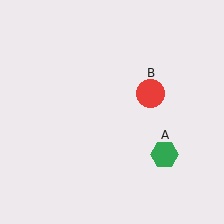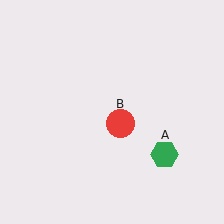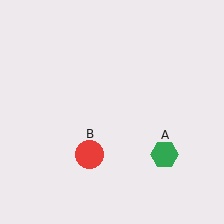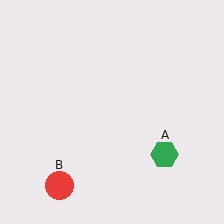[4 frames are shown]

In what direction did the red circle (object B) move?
The red circle (object B) moved down and to the left.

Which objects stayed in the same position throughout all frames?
Green hexagon (object A) remained stationary.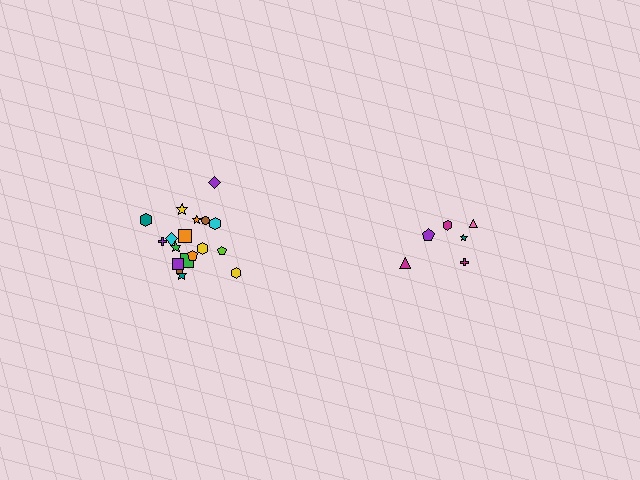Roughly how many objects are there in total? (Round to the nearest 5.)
Roughly 25 objects in total.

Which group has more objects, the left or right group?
The left group.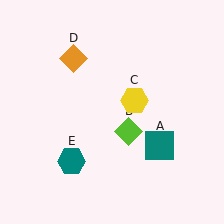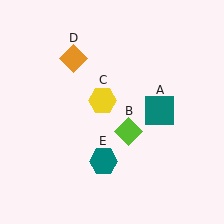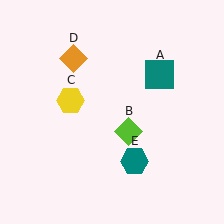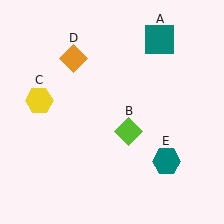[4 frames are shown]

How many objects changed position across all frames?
3 objects changed position: teal square (object A), yellow hexagon (object C), teal hexagon (object E).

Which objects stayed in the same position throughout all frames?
Lime diamond (object B) and orange diamond (object D) remained stationary.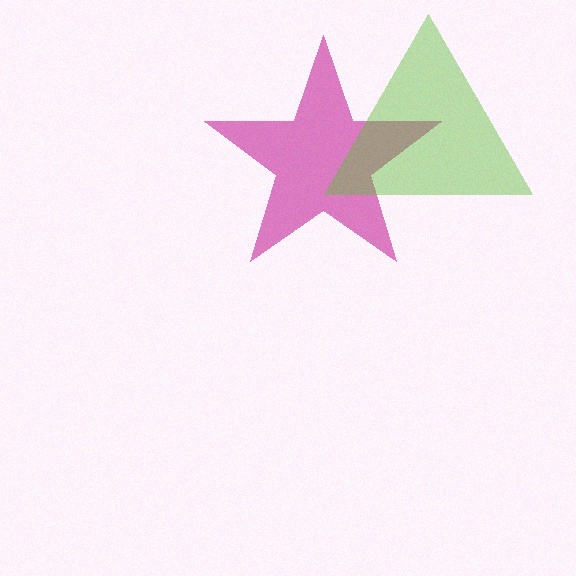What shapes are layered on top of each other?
The layered shapes are: a magenta star, a lime triangle.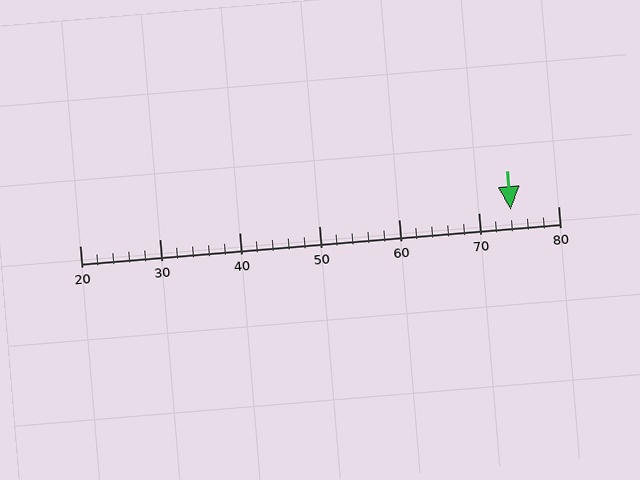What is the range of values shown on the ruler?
The ruler shows values from 20 to 80.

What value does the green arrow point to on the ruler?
The green arrow points to approximately 74.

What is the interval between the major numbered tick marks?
The major tick marks are spaced 10 units apart.